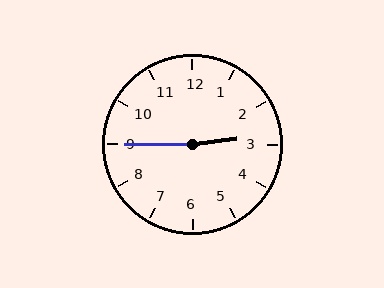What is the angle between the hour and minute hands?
Approximately 172 degrees.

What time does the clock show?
2:45.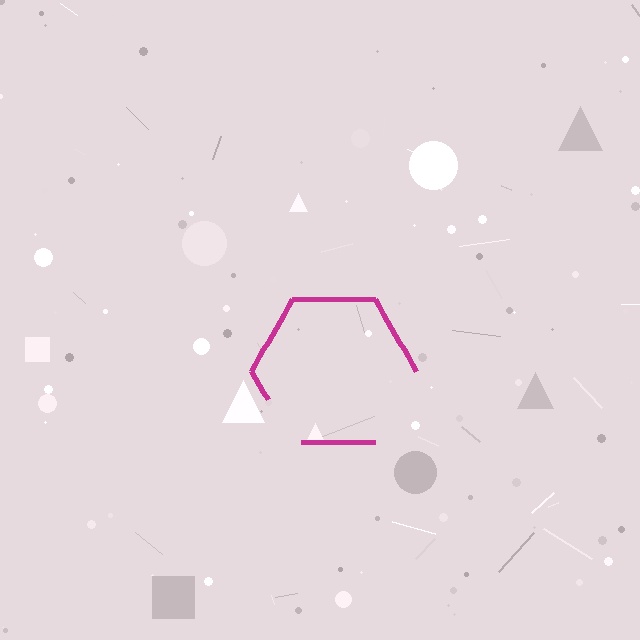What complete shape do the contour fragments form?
The contour fragments form a hexagon.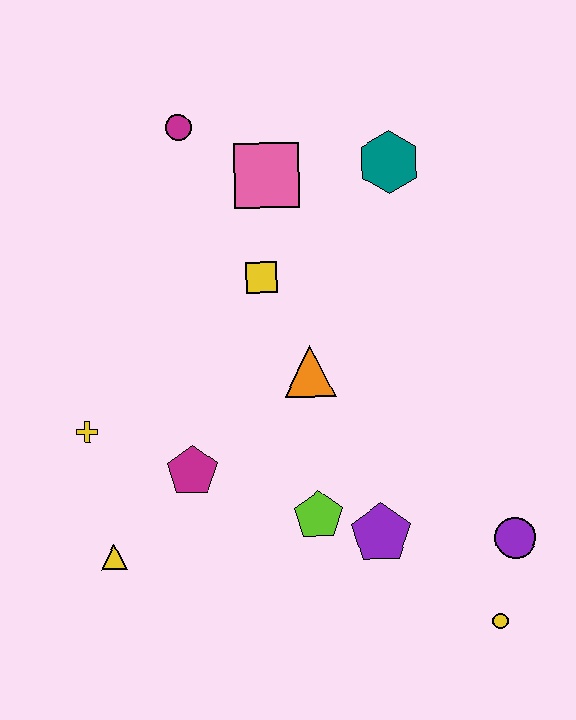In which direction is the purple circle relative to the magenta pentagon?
The purple circle is to the right of the magenta pentagon.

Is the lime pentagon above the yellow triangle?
Yes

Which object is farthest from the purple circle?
The magenta circle is farthest from the purple circle.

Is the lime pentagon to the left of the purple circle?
Yes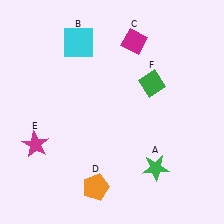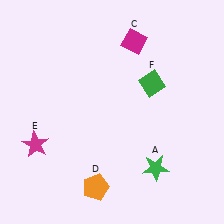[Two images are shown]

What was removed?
The cyan square (B) was removed in Image 2.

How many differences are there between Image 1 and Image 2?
There is 1 difference between the two images.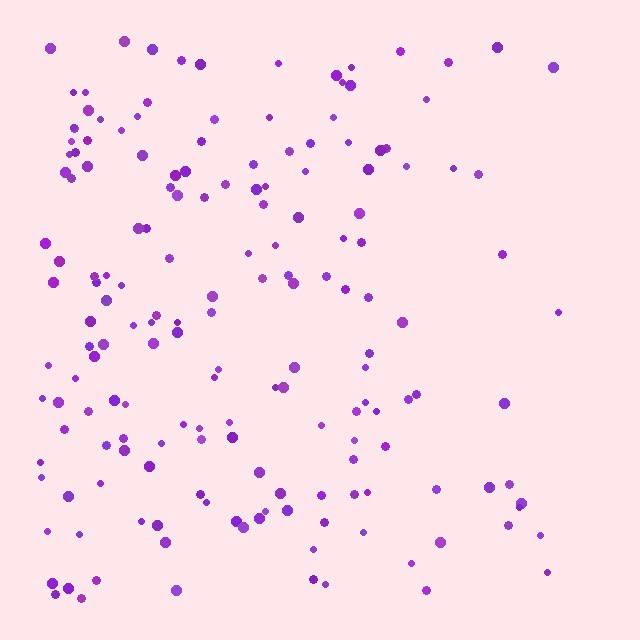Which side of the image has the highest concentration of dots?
The left.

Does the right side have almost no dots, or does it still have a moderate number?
Still a moderate number, just noticeably fewer than the left.